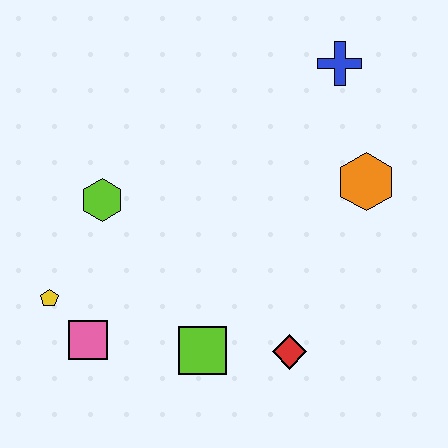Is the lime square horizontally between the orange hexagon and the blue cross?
No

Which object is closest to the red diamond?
The lime square is closest to the red diamond.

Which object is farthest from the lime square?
The blue cross is farthest from the lime square.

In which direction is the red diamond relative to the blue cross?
The red diamond is below the blue cross.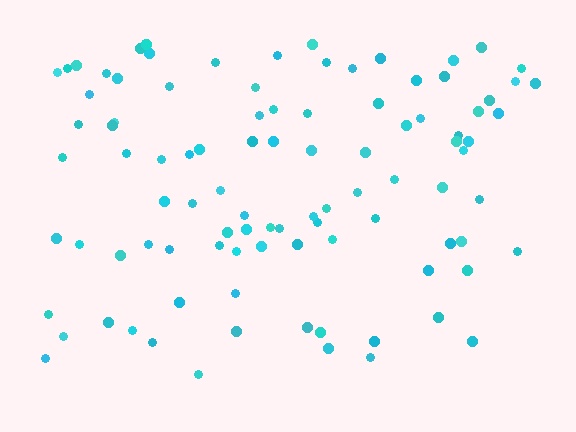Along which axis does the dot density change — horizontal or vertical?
Vertical.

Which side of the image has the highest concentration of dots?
The top.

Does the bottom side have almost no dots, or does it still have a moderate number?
Still a moderate number, just noticeably fewer than the top.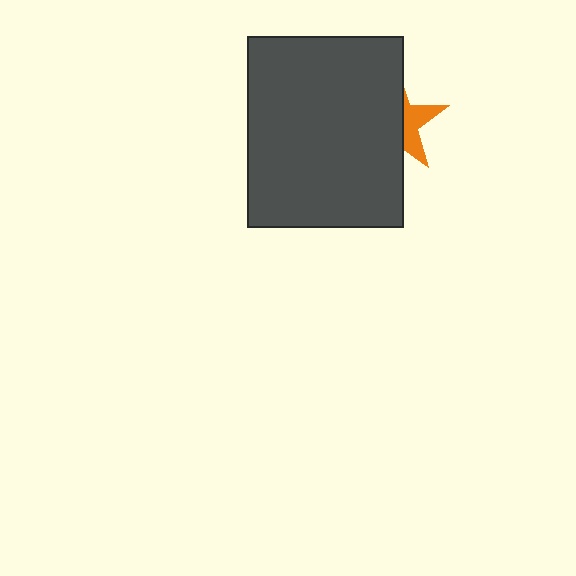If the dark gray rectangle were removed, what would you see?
You would see the complete orange star.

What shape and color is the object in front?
The object in front is a dark gray rectangle.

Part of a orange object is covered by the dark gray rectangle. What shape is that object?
It is a star.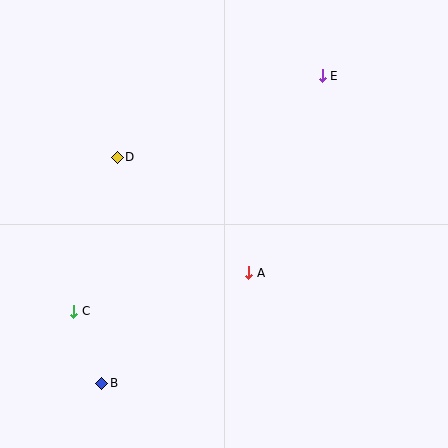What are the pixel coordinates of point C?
Point C is at (74, 311).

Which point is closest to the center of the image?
Point A at (249, 273) is closest to the center.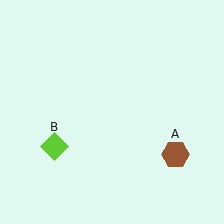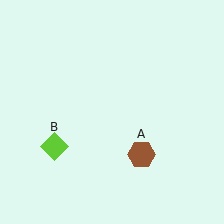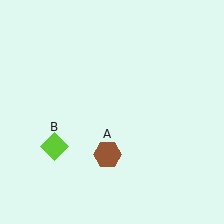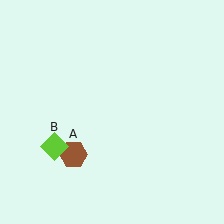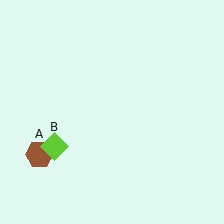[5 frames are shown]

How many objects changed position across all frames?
1 object changed position: brown hexagon (object A).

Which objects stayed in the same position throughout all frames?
Lime diamond (object B) remained stationary.